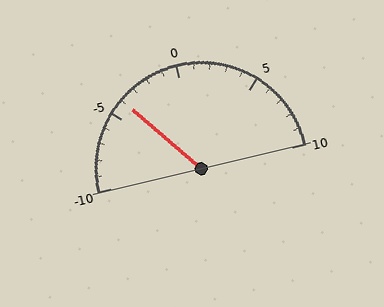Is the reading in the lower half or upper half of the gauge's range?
The reading is in the lower half of the range (-10 to 10).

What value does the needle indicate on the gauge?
The needle indicates approximately -4.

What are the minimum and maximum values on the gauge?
The gauge ranges from -10 to 10.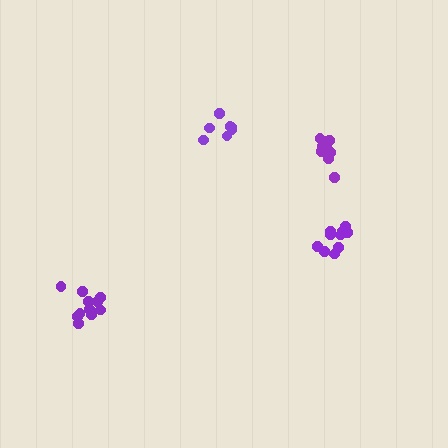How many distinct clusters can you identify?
There are 4 distinct clusters.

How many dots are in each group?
Group 1: 10 dots, Group 2: 11 dots, Group 3: 7 dots, Group 4: 12 dots (40 total).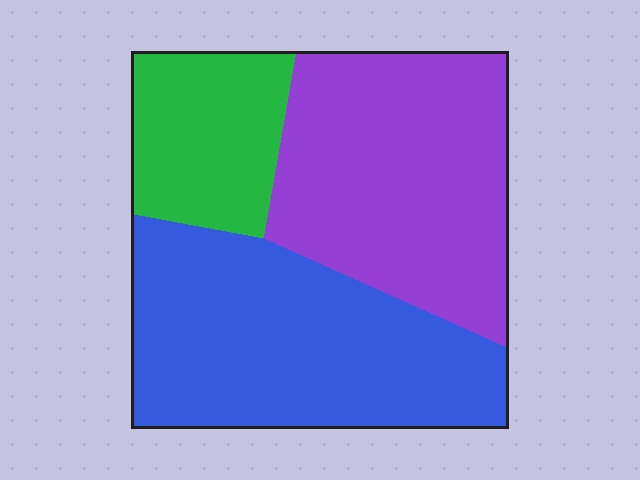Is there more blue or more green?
Blue.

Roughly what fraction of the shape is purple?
Purple covers around 40% of the shape.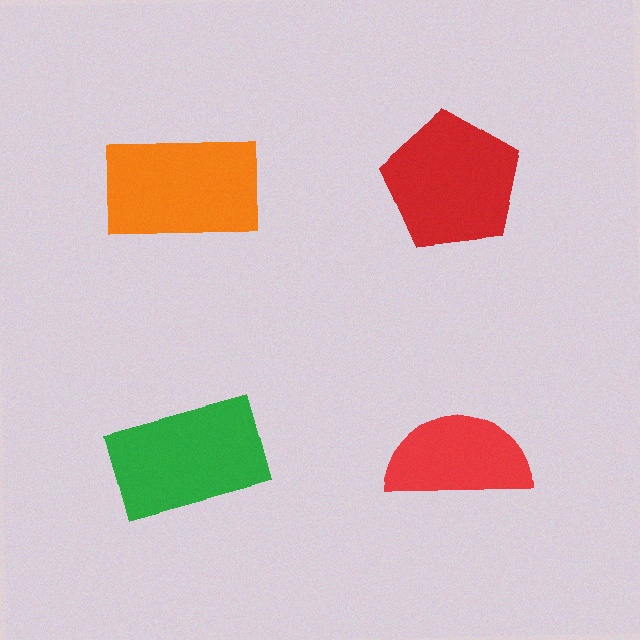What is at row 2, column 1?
A green rectangle.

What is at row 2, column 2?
A red semicircle.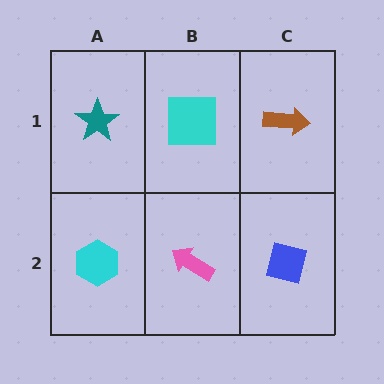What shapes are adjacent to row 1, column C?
A blue square (row 2, column C), a cyan square (row 1, column B).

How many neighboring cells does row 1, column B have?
3.